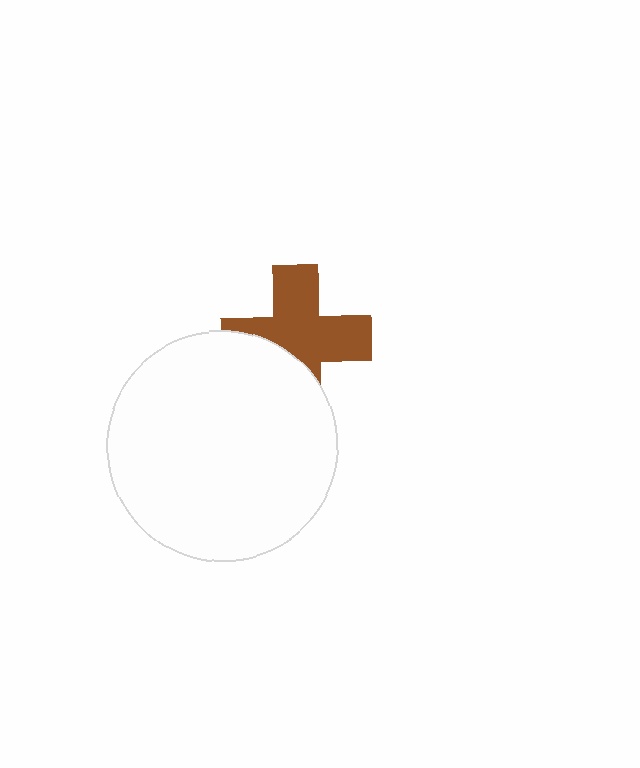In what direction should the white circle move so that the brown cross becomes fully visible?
The white circle should move down. That is the shortest direction to clear the overlap and leave the brown cross fully visible.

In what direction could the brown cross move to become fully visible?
The brown cross could move up. That would shift it out from behind the white circle entirely.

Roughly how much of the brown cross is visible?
Most of it is visible (roughly 65%).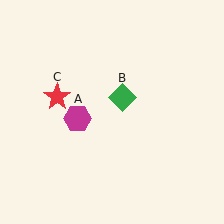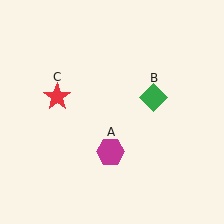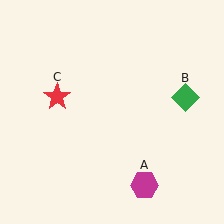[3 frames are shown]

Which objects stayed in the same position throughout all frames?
Red star (object C) remained stationary.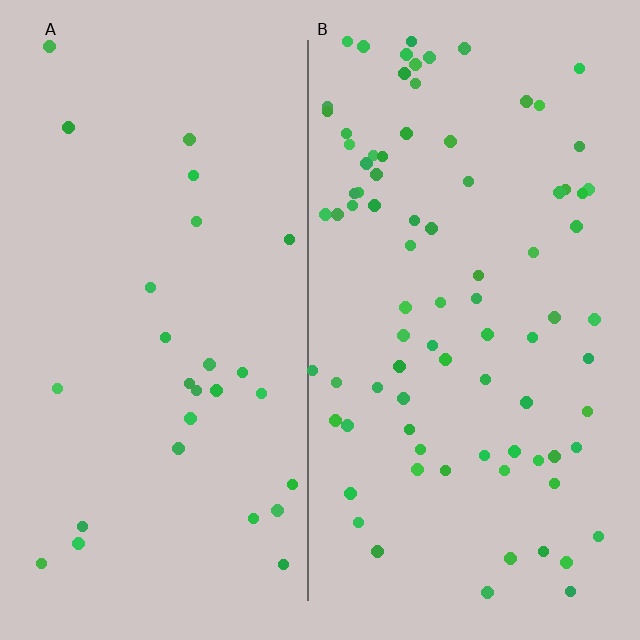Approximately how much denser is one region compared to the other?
Approximately 3.1× — region B over region A.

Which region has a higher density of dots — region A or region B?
B (the right).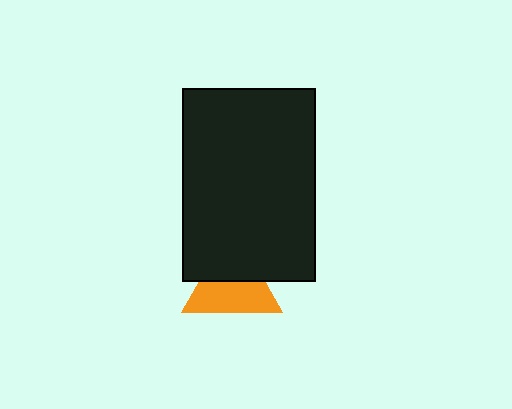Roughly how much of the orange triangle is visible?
About half of it is visible (roughly 59%).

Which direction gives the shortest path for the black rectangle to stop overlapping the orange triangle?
Moving up gives the shortest separation.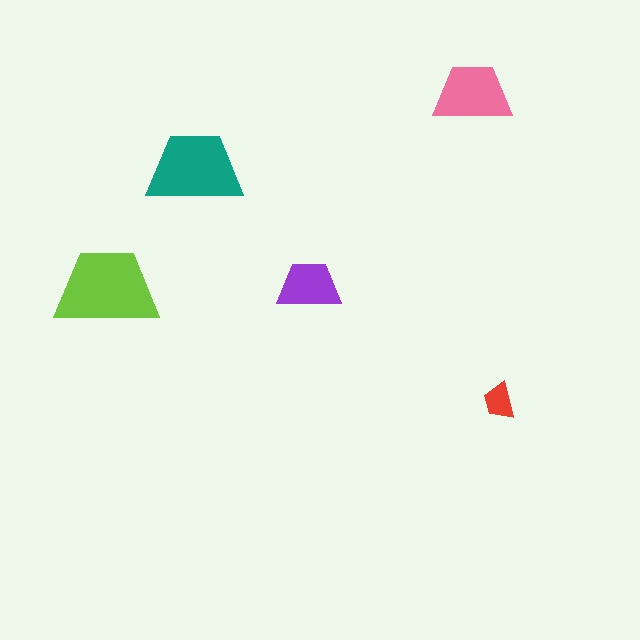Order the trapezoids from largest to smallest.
the lime one, the teal one, the pink one, the purple one, the red one.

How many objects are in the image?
There are 5 objects in the image.